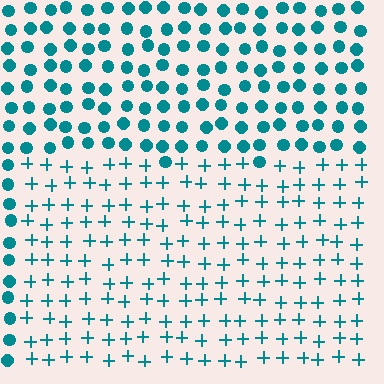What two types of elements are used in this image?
The image uses plus signs inside the rectangle region and circles outside it.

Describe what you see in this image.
The image is filled with small teal elements arranged in a uniform grid. A rectangle-shaped region contains plus signs, while the surrounding area contains circles. The boundary is defined purely by the change in element shape.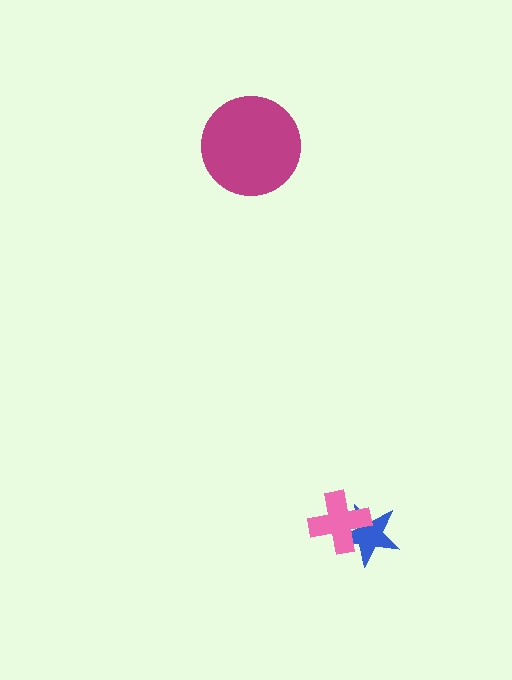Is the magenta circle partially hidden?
No, no other shape covers it.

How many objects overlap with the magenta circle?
0 objects overlap with the magenta circle.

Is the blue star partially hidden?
Yes, it is partially covered by another shape.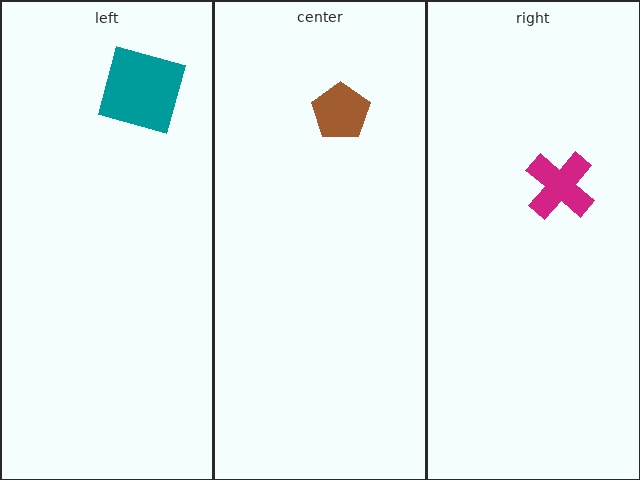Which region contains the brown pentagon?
The center region.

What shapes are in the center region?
The brown pentagon.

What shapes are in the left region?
The teal square.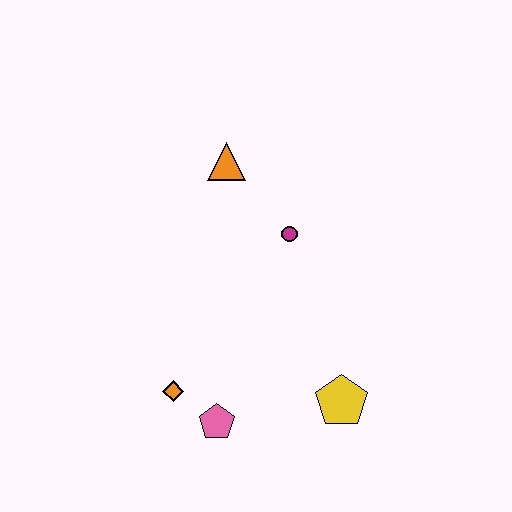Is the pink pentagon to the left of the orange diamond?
No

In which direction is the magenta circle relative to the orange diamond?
The magenta circle is above the orange diamond.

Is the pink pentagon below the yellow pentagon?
Yes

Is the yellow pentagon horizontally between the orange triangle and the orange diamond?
No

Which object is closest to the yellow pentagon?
The pink pentagon is closest to the yellow pentagon.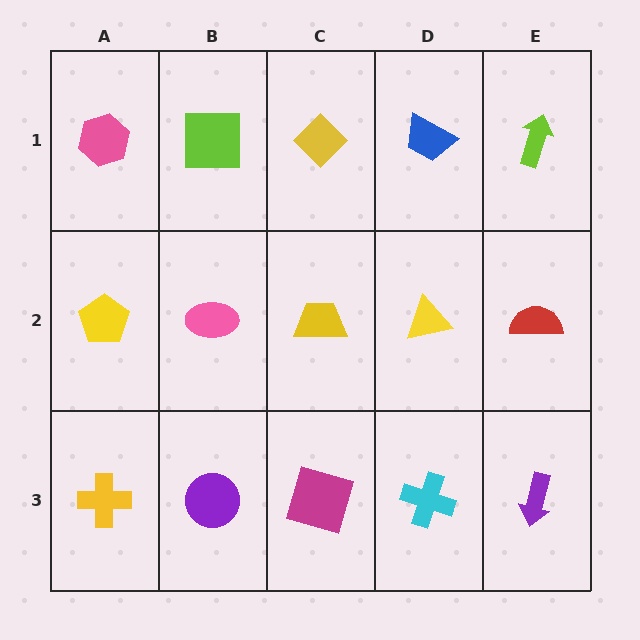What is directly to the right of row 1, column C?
A blue trapezoid.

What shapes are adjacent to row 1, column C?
A yellow trapezoid (row 2, column C), a lime square (row 1, column B), a blue trapezoid (row 1, column D).